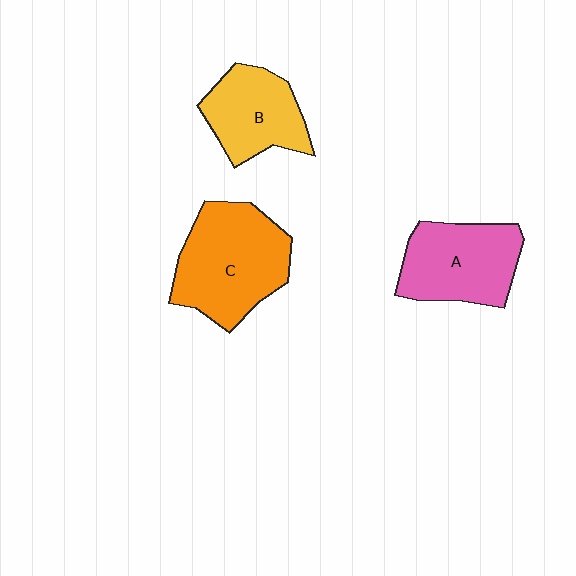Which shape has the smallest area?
Shape B (yellow).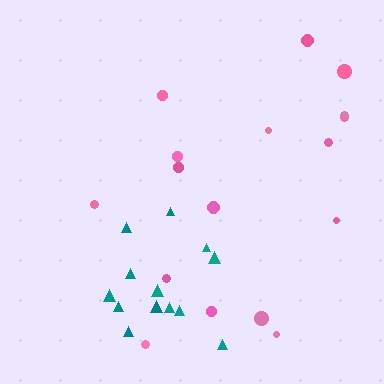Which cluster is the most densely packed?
Teal.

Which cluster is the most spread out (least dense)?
Pink.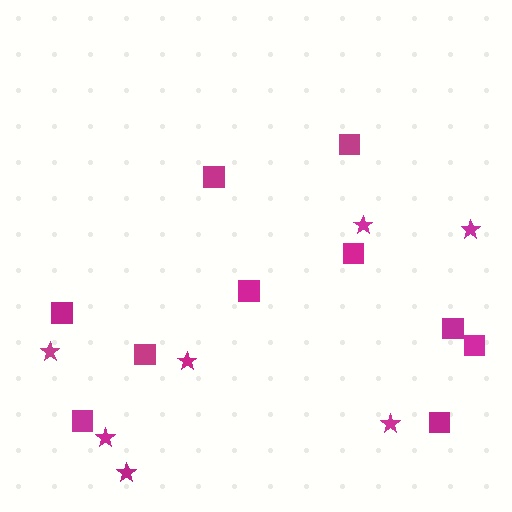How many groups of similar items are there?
There are 2 groups: one group of squares (10) and one group of stars (7).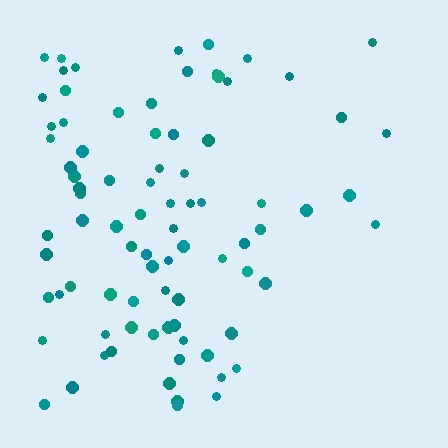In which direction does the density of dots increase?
From right to left, with the left side densest.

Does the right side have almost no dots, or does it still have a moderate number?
Still a moderate number, just noticeably fewer than the left.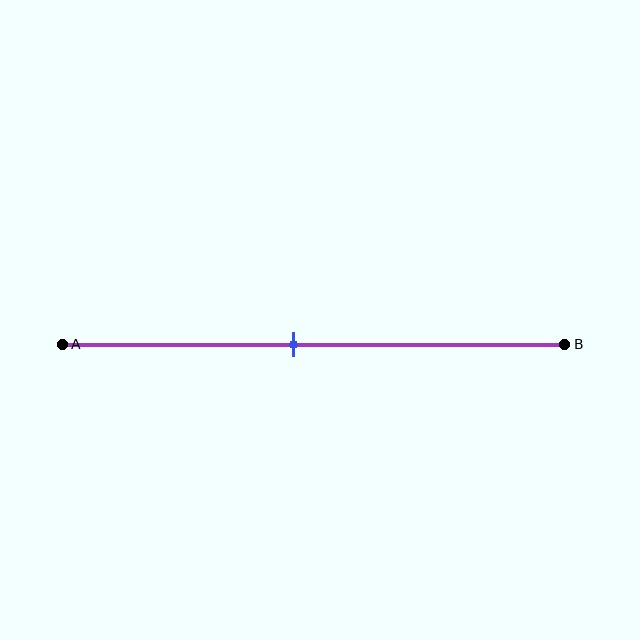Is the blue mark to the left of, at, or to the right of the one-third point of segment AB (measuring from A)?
The blue mark is to the right of the one-third point of segment AB.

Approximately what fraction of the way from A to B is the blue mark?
The blue mark is approximately 45% of the way from A to B.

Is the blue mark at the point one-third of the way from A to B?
No, the mark is at about 45% from A, not at the 33% one-third point.